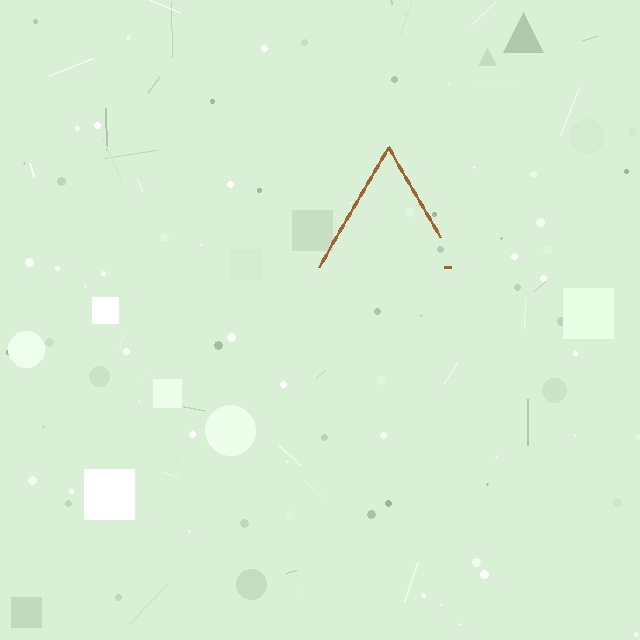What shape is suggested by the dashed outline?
The dashed outline suggests a triangle.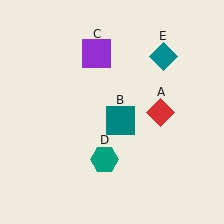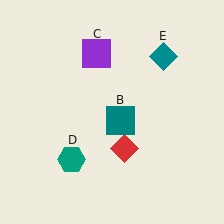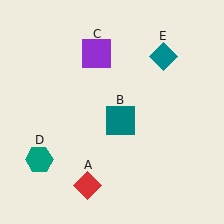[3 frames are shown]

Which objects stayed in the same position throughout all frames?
Teal square (object B) and purple square (object C) and teal diamond (object E) remained stationary.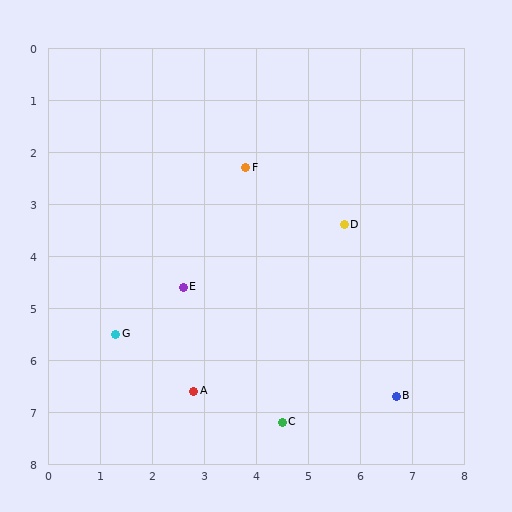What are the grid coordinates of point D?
Point D is at approximately (5.7, 3.4).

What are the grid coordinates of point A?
Point A is at approximately (2.8, 6.6).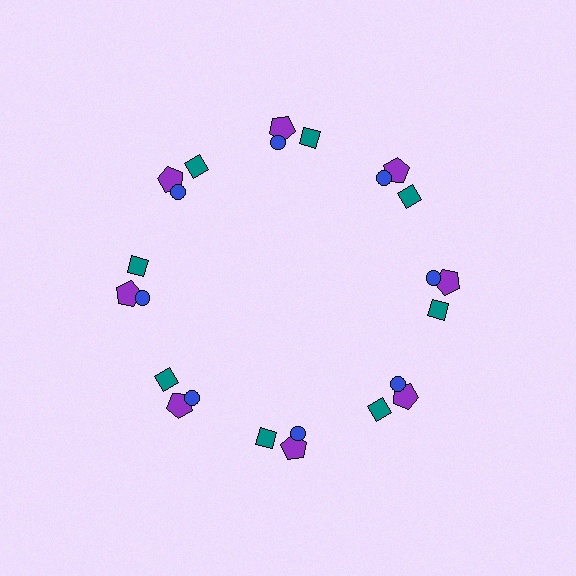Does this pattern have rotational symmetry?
Yes, this pattern has 8-fold rotational symmetry. It looks the same after rotating 45 degrees around the center.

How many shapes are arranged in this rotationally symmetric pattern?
There are 24 shapes, arranged in 8 groups of 3.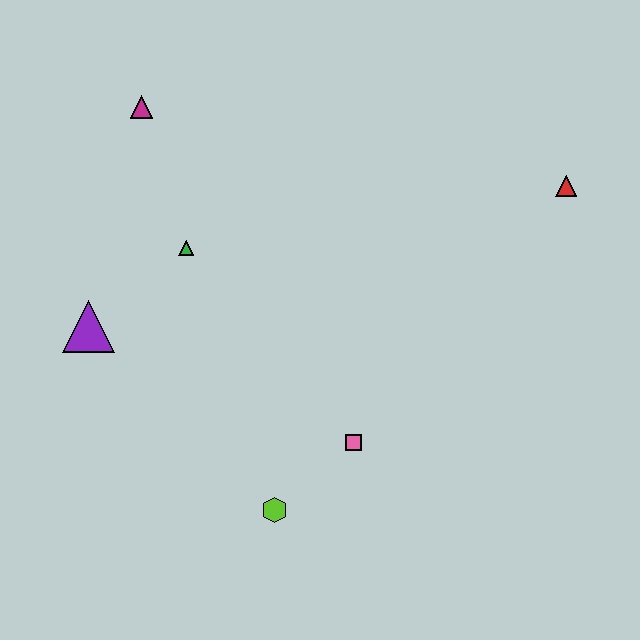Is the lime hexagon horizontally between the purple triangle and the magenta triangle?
No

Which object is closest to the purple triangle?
The green triangle is closest to the purple triangle.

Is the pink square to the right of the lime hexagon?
Yes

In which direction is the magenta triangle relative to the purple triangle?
The magenta triangle is above the purple triangle.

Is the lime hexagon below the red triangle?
Yes